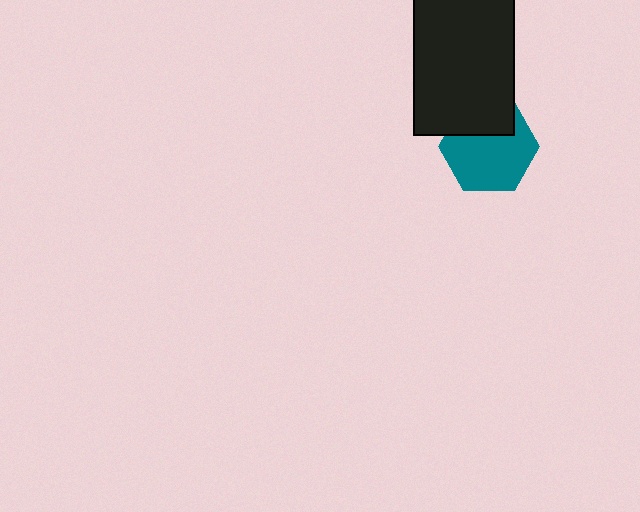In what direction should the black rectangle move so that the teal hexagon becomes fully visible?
The black rectangle should move up. That is the shortest direction to clear the overlap and leave the teal hexagon fully visible.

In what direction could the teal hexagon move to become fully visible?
The teal hexagon could move down. That would shift it out from behind the black rectangle entirely.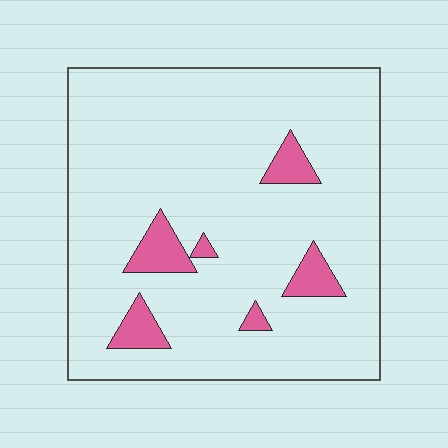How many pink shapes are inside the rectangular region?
6.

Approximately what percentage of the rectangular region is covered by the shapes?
Approximately 10%.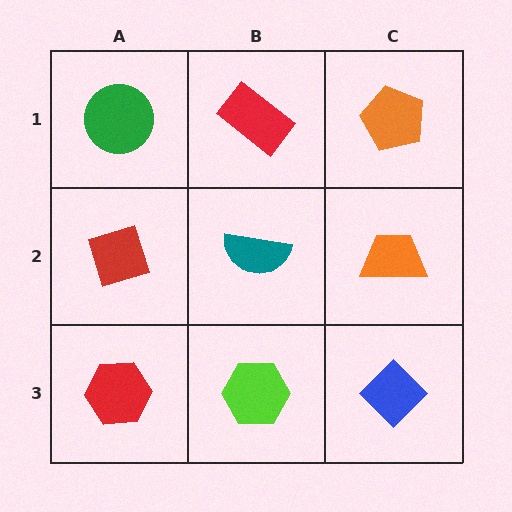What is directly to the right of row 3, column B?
A blue diamond.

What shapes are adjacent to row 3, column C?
An orange trapezoid (row 2, column C), a lime hexagon (row 3, column B).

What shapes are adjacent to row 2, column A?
A green circle (row 1, column A), a red hexagon (row 3, column A), a teal semicircle (row 2, column B).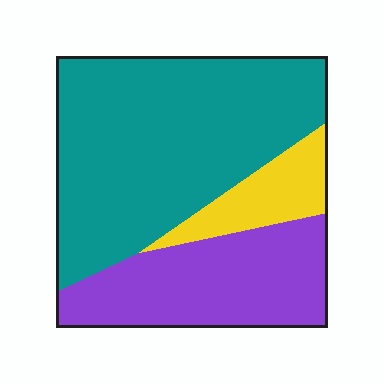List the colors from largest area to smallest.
From largest to smallest: teal, purple, yellow.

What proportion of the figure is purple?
Purple takes up between a quarter and a half of the figure.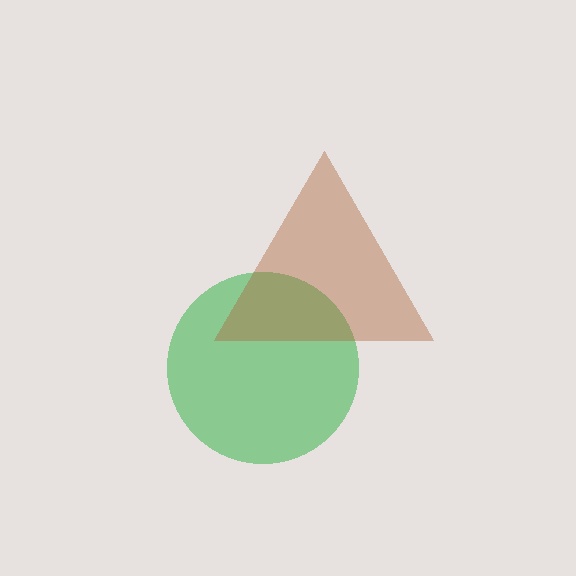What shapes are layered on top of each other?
The layered shapes are: a green circle, a brown triangle.